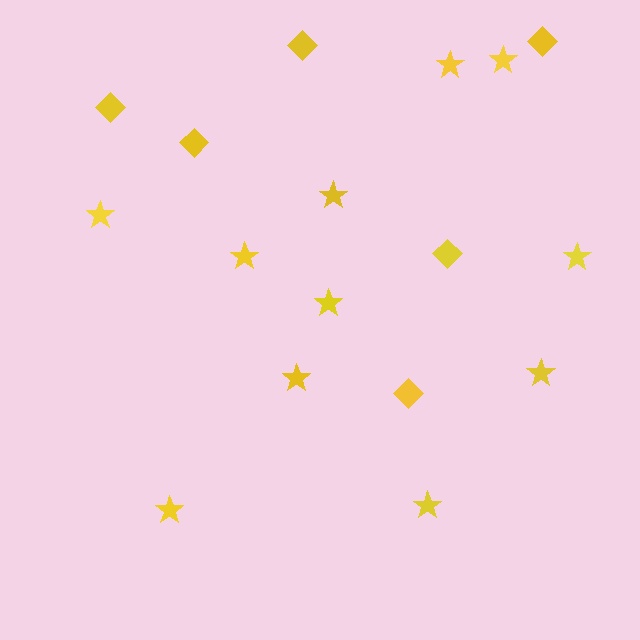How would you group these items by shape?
There are 2 groups: one group of diamonds (6) and one group of stars (11).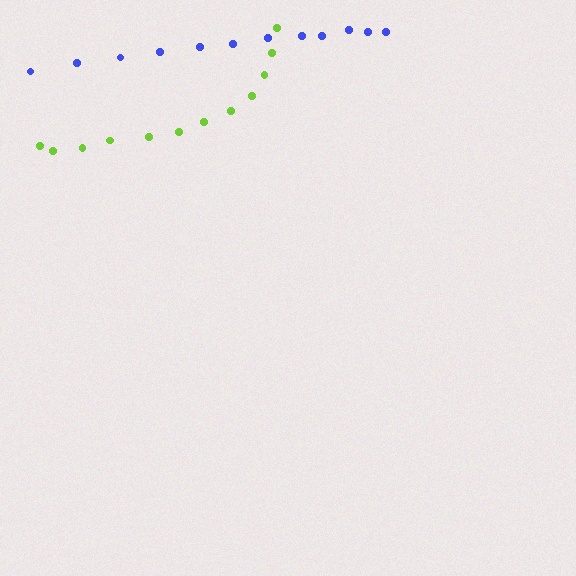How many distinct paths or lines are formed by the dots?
There are 2 distinct paths.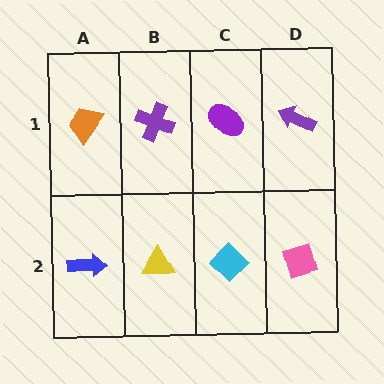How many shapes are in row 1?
4 shapes.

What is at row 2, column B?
A yellow triangle.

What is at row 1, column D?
A purple arrow.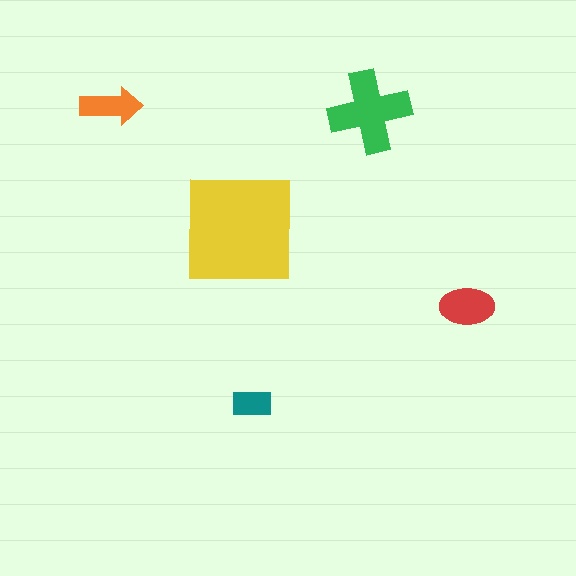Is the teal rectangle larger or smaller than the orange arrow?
Smaller.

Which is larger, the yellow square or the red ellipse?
The yellow square.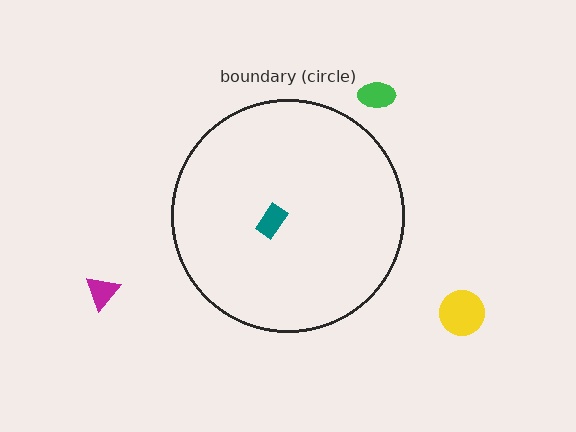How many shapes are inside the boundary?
1 inside, 3 outside.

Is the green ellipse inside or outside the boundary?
Outside.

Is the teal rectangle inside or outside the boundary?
Inside.